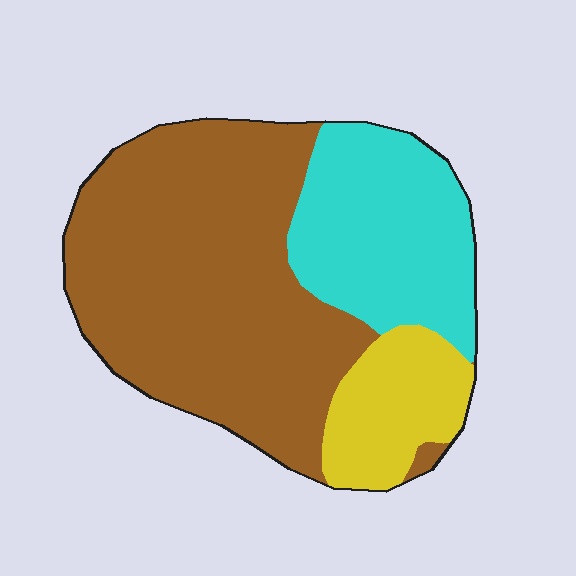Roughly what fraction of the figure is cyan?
Cyan covers roughly 25% of the figure.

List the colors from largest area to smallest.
From largest to smallest: brown, cyan, yellow.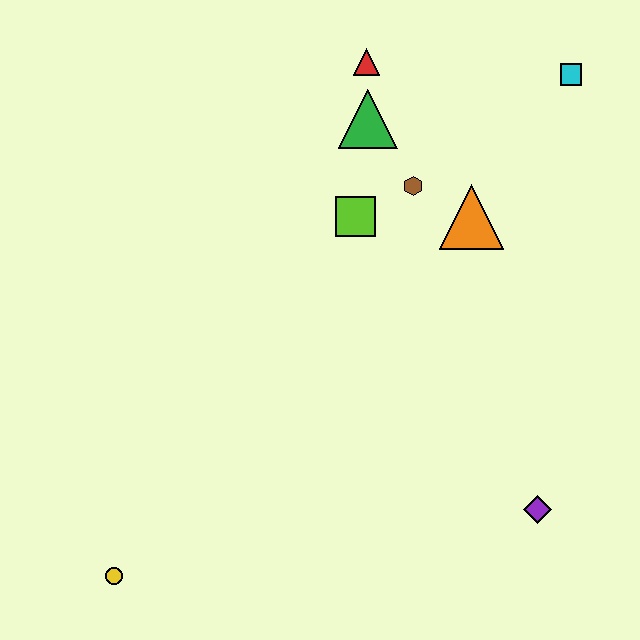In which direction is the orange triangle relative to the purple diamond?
The orange triangle is above the purple diamond.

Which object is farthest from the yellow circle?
The cyan square is farthest from the yellow circle.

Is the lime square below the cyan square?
Yes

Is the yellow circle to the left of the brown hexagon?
Yes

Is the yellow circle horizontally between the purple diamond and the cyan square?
No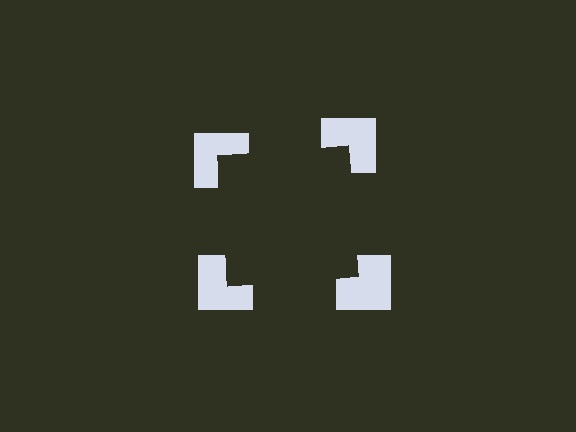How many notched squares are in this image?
There are 4 — one at each vertex of the illusory square.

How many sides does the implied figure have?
4 sides.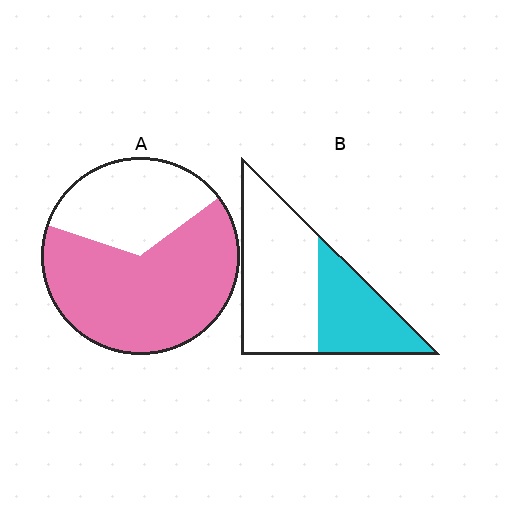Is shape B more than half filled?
No.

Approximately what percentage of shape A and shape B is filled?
A is approximately 65% and B is approximately 40%.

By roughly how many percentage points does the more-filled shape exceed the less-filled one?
By roughly 30 percentage points (A over B).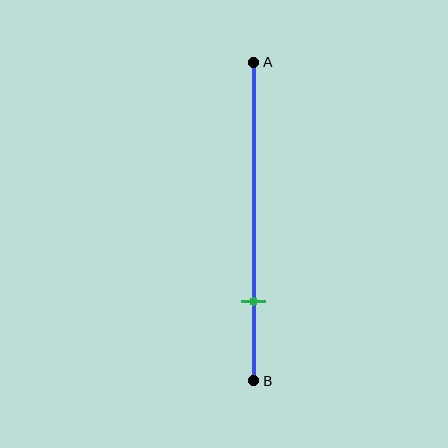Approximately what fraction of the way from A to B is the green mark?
The green mark is approximately 75% of the way from A to B.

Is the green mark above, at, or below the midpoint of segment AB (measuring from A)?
The green mark is below the midpoint of segment AB.